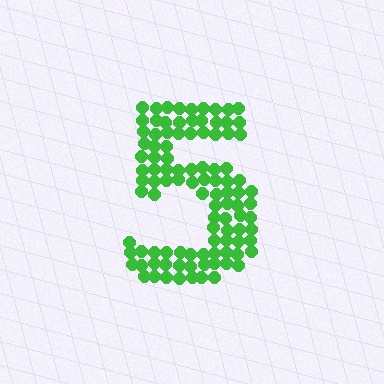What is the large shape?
The large shape is the digit 5.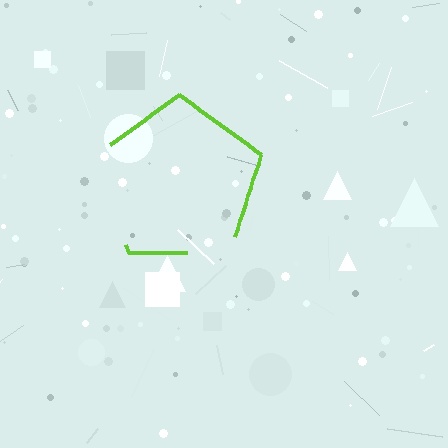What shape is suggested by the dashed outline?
The dashed outline suggests a pentagon.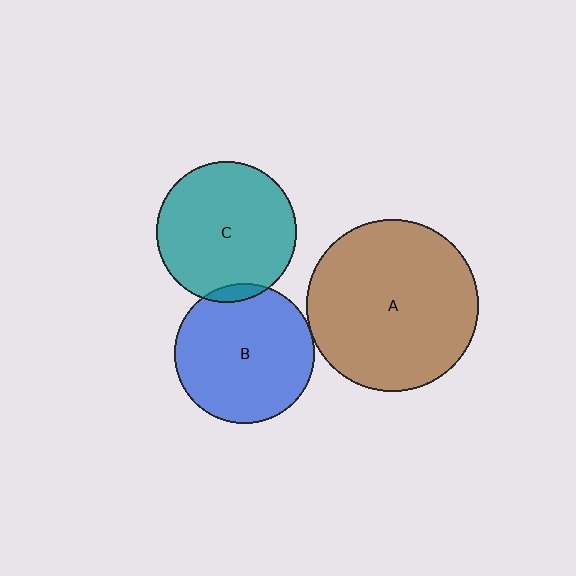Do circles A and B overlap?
Yes.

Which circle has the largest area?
Circle A (brown).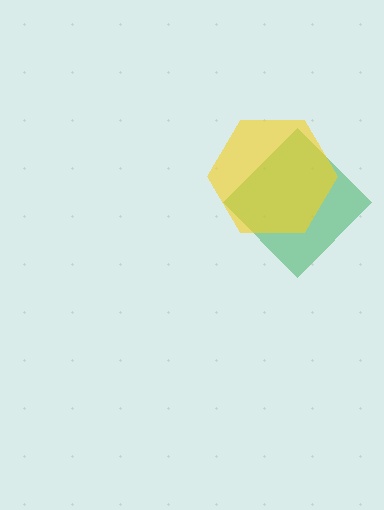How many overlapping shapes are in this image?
There are 2 overlapping shapes in the image.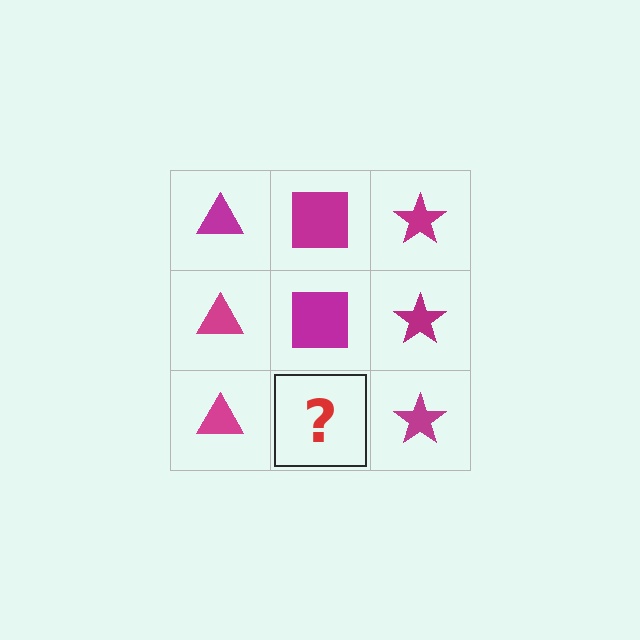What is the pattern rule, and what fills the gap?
The rule is that each column has a consistent shape. The gap should be filled with a magenta square.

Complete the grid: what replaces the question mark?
The question mark should be replaced with a magenta square.